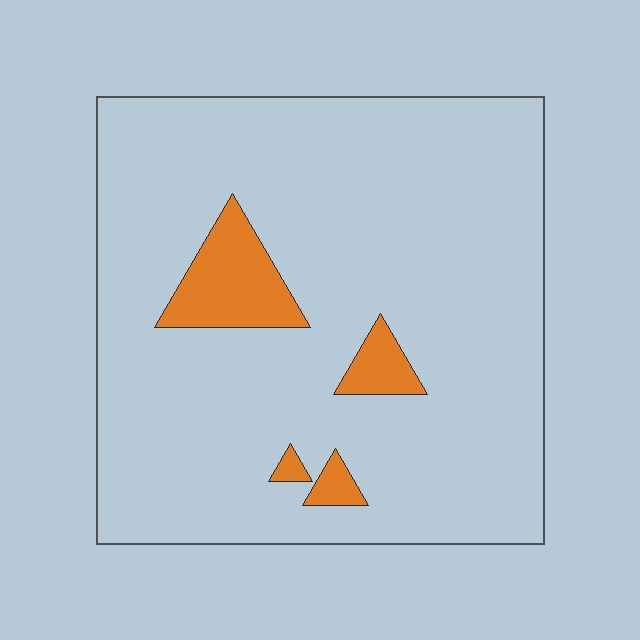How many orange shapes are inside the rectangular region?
4.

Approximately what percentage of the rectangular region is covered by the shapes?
Approximately 10%.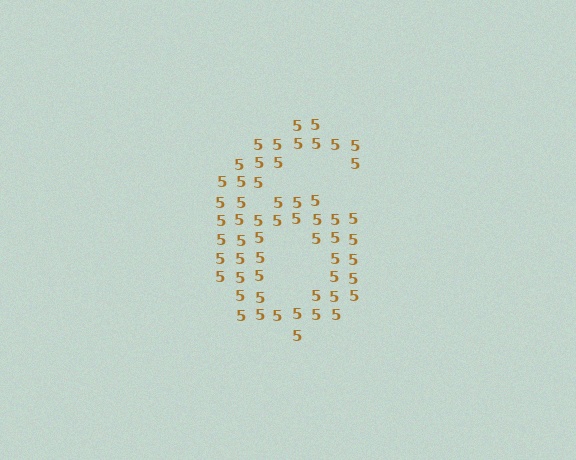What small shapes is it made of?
It is made of small digit 5's.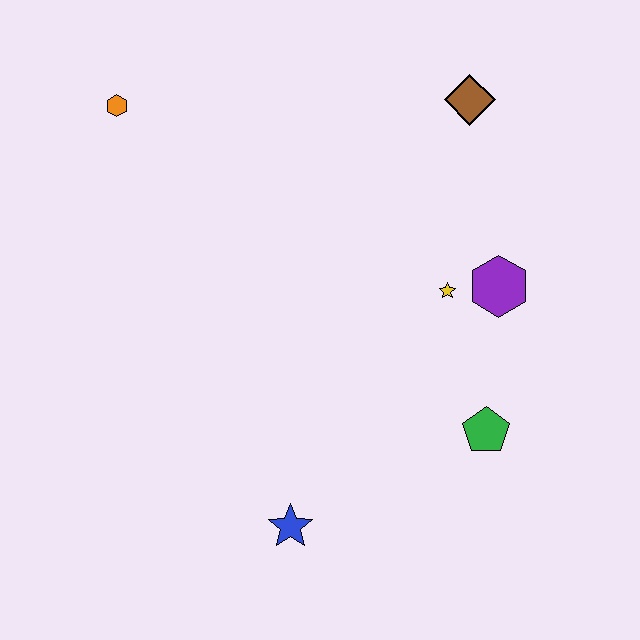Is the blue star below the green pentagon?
Yes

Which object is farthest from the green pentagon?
The orange hexagon is farthest from the green pentagon.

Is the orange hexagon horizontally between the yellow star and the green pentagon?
No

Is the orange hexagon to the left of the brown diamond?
Yes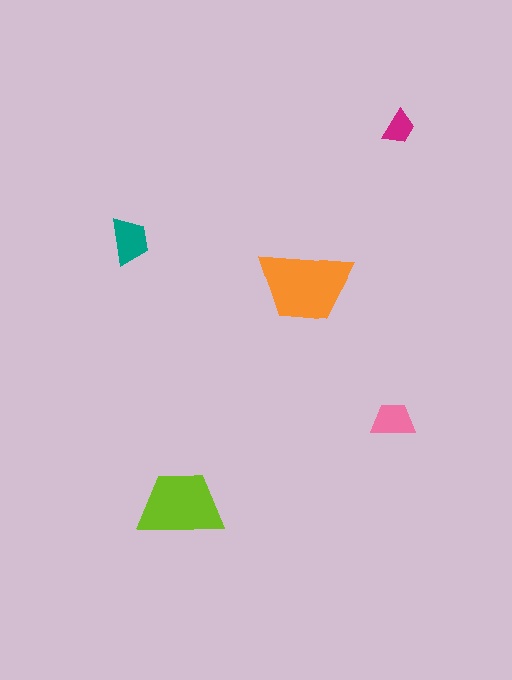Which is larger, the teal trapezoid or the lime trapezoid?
The lime one.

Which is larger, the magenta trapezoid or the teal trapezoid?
The teal one.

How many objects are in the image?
There are 5 objects in the image.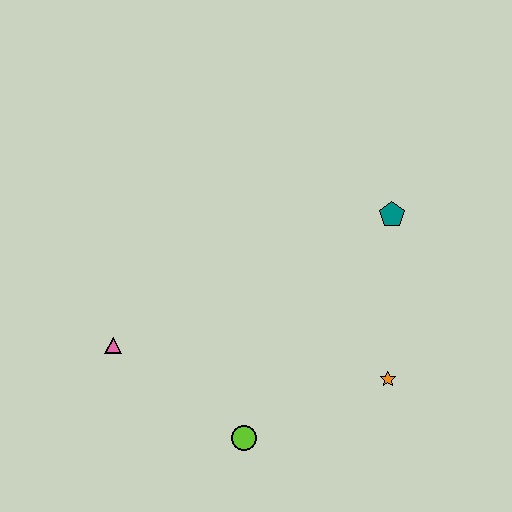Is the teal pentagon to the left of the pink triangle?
No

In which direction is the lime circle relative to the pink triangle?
The lime circle is to the right of the pink triangle.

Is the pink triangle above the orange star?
Yes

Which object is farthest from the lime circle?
The teal pentagon is farthest from the lime circle.